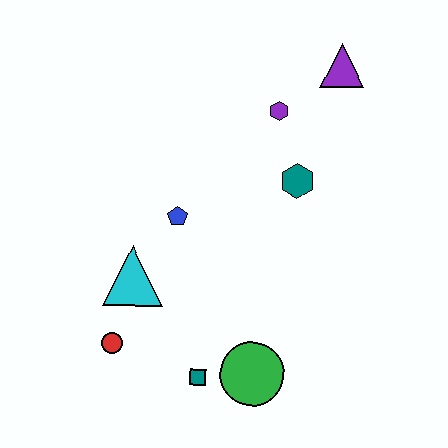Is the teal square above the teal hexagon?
No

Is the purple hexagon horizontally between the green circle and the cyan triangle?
No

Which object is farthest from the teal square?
The purple triangle is farthest from the teal square.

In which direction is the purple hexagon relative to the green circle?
The purple hexagon is above the green circle.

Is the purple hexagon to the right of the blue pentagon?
Yes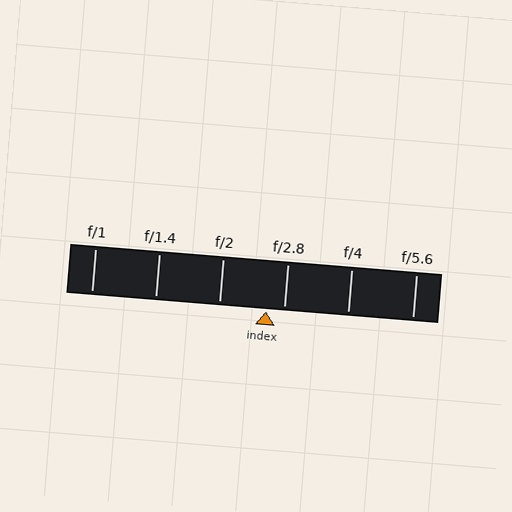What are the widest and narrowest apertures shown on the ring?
The widest aperture shown is f/1 and the narrowest is f/5.6.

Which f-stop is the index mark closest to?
The index mark is closest to f/2.8.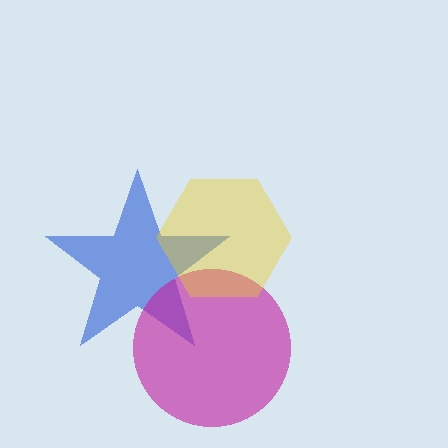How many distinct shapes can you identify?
There are 3 distinct shapes: a blue star, a magenta circle, a yellow hexagon.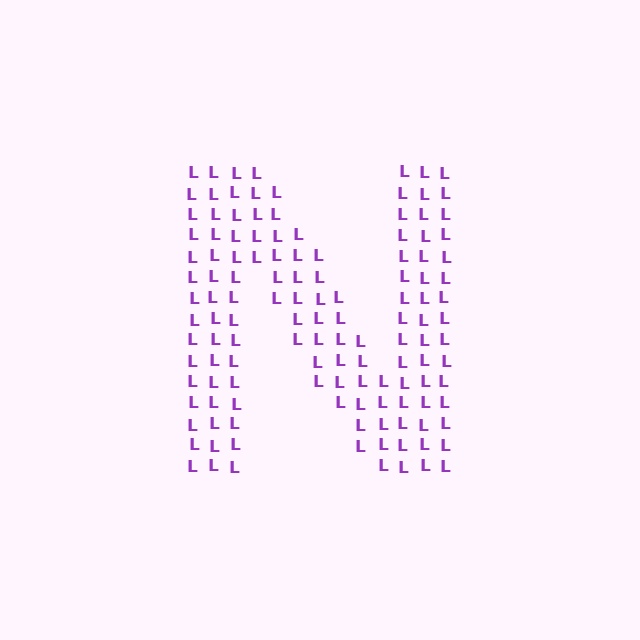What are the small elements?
The small elements are letter L's.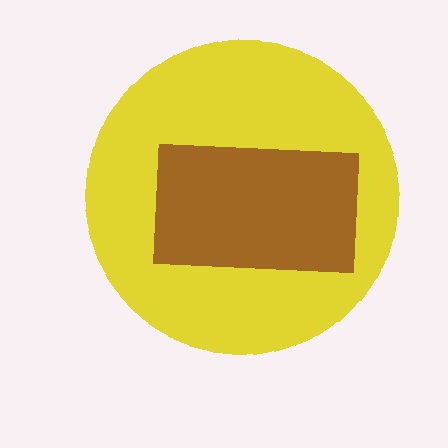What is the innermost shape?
The brown rectangle.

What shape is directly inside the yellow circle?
The brown rectangle.